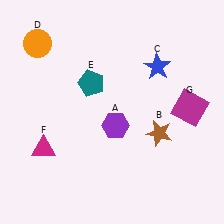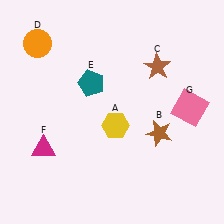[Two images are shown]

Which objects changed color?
A changed from purple to yellow. C changed from blue to brown. G changed from magenta to pink.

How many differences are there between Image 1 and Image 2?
There are 3 differences between the two images.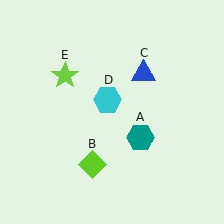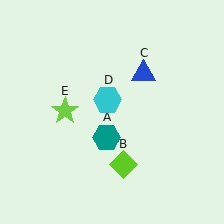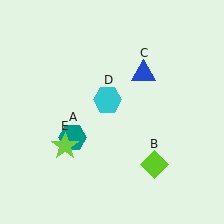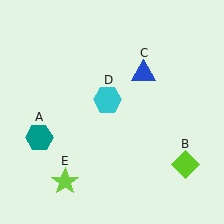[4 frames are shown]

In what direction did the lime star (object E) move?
The lime star (object E) moved down.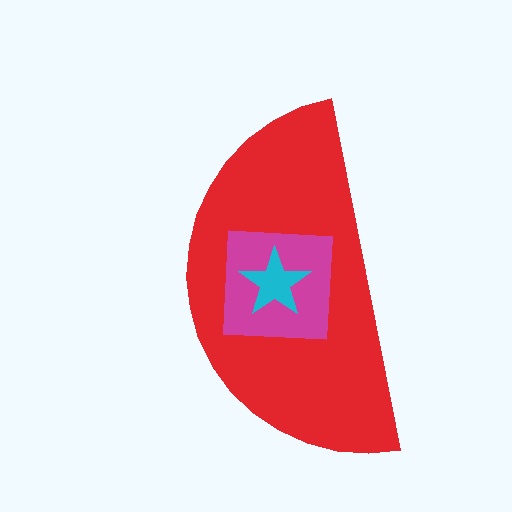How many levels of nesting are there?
3.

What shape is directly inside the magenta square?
The cyan star.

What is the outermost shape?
The red semicircle.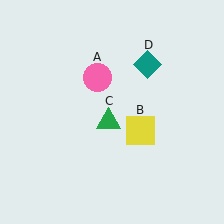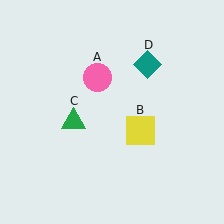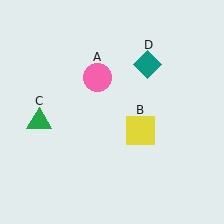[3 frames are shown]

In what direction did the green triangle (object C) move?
The green triangle (object C) moved left.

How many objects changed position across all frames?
1 object changed position: green triangle (object C).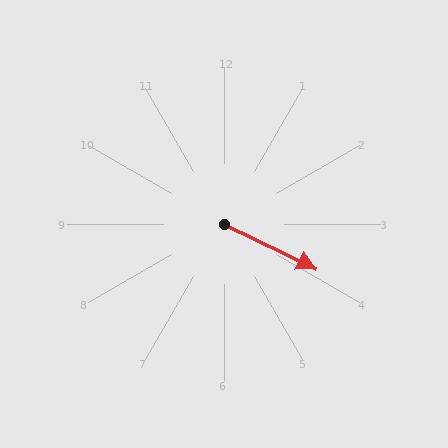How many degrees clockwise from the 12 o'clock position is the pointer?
Approximately 116 degrees.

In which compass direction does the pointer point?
Southeast.